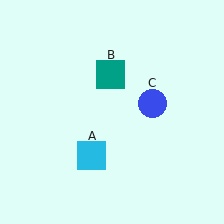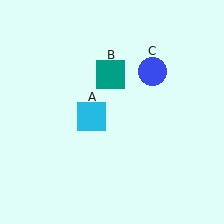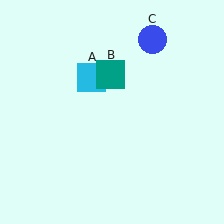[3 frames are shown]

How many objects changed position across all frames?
2 objects changed position: cyan square (object A), blue circle (object C).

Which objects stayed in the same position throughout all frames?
Teal square (object B) remained stationary.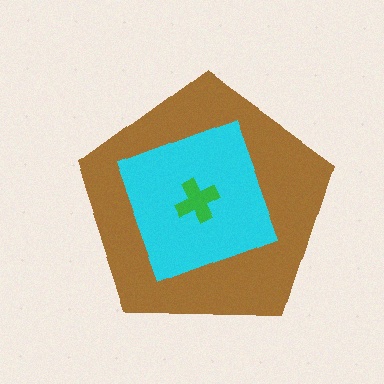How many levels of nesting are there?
3.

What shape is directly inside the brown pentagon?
The cyan diamond.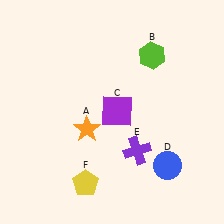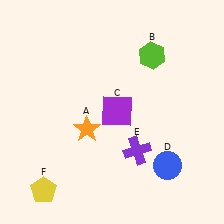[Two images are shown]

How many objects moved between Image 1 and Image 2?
1 object moved between the two images.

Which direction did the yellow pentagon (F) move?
The yellow pentagon (F) moved left.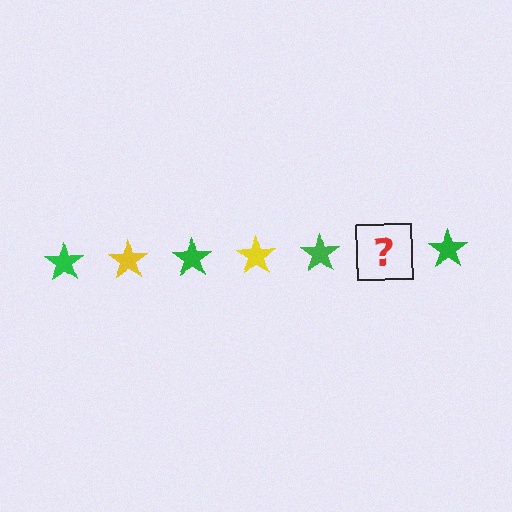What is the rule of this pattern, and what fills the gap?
The rule is that the pattern cycles through green, yellow stars. The gap should be filled with a yellow star.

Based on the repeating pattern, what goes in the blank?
The blank should be a yellow star.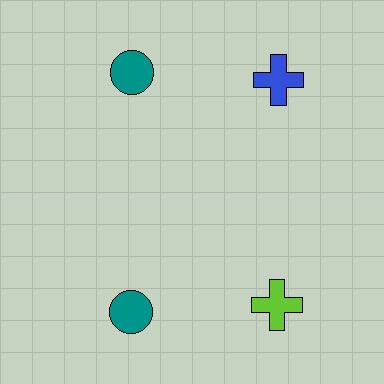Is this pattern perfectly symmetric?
No, the pattern is not perfectly symmetric. The lime cross on the bottom side breaks the symmetry — its mirror counterpart is blue.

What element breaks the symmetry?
The lime cross on the bottom side breaks the symmetry — its mirror counterpart is blue.